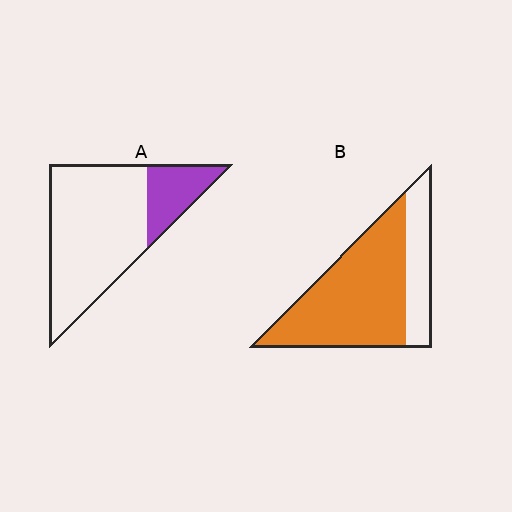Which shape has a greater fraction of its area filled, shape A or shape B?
Shape B.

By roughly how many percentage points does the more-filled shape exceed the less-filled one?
By roughly 50 percentage points (B over A).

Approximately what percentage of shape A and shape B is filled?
A is approximately 20% and B is approximately 75%.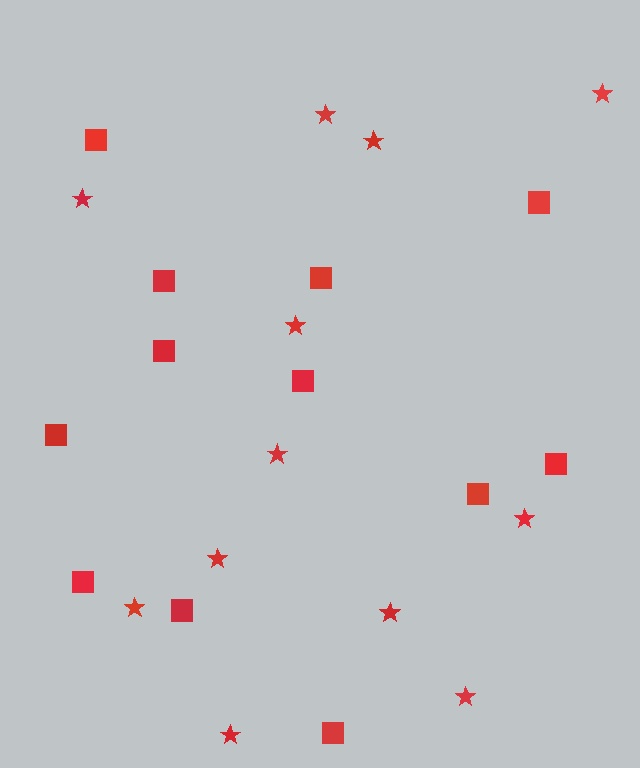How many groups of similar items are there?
There are 2 groups: one group of squares (12) and one group of stars (12).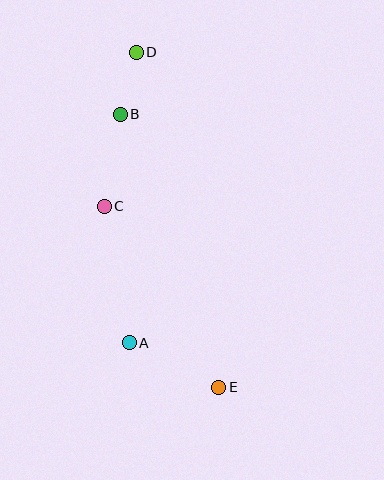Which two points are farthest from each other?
Points D and E are farthest from each other.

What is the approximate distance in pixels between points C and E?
The distance between C and E is approximately 214 pixels.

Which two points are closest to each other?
Points B and D are closest to each other.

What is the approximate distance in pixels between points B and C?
The distance between B and C is approximately 94 pixels.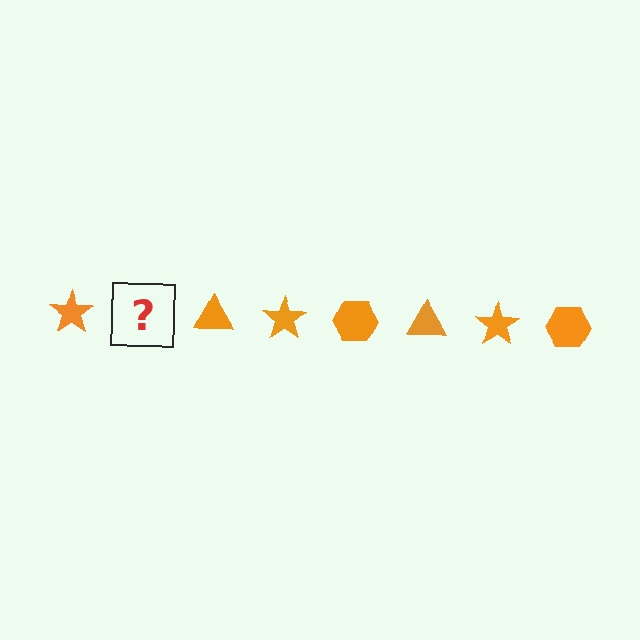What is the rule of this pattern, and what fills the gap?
The rule is that the pattern cycles through star, hexagon, triangle shapes in orange. The gap should be filled with an orange hexagon.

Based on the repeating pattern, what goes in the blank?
The blank should be an orange hexagon.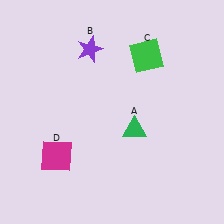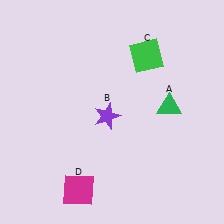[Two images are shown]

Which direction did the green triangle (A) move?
The green triangle (A) moved right.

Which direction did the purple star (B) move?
The purple star (B) moved down.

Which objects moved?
The objects that moved are: the green triangle (A), the purple star (B), the magenta square (D).